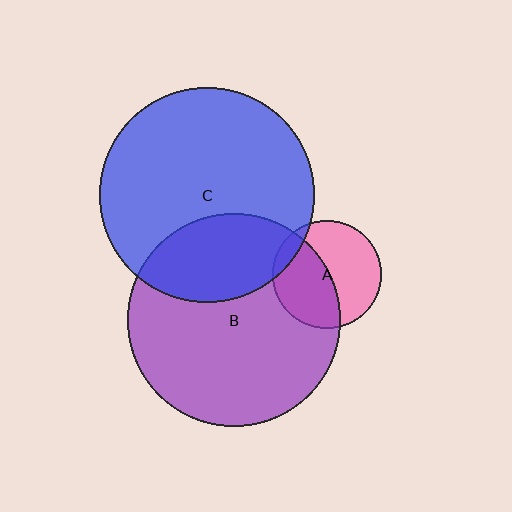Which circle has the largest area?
Circle C (blue).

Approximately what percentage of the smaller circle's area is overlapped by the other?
Approximately 30%.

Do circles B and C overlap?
Yes.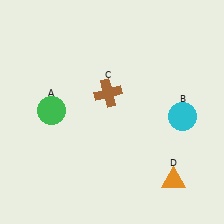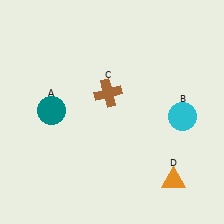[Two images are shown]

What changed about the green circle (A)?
In Image 1, A is green. In Image 2, it changed to teal.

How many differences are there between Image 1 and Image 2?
There is 1 difference between the two images.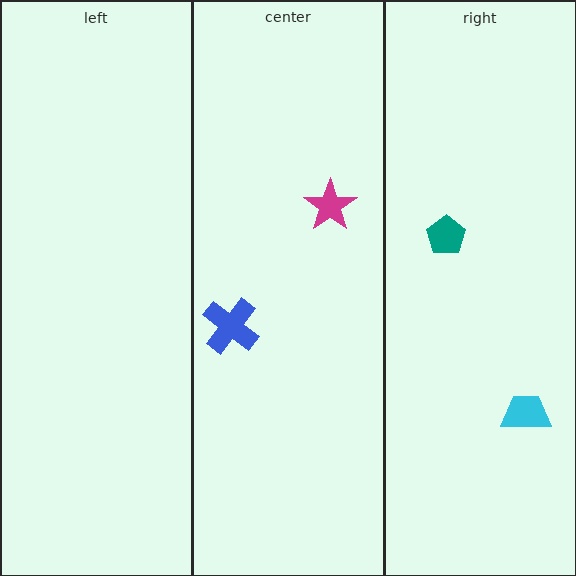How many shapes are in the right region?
2.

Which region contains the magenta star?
The center region.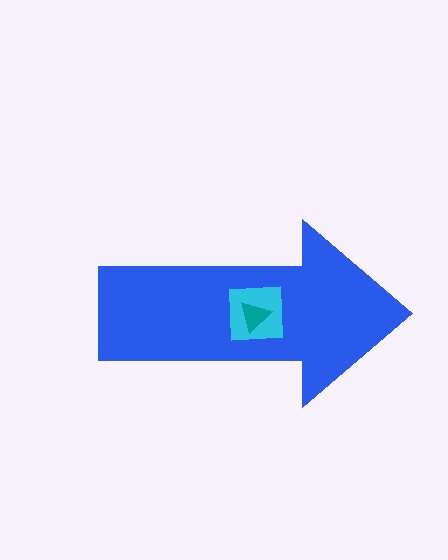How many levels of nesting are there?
3.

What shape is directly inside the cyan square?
The teal triangle.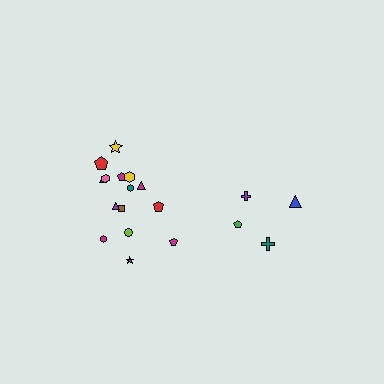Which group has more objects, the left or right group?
The left group.